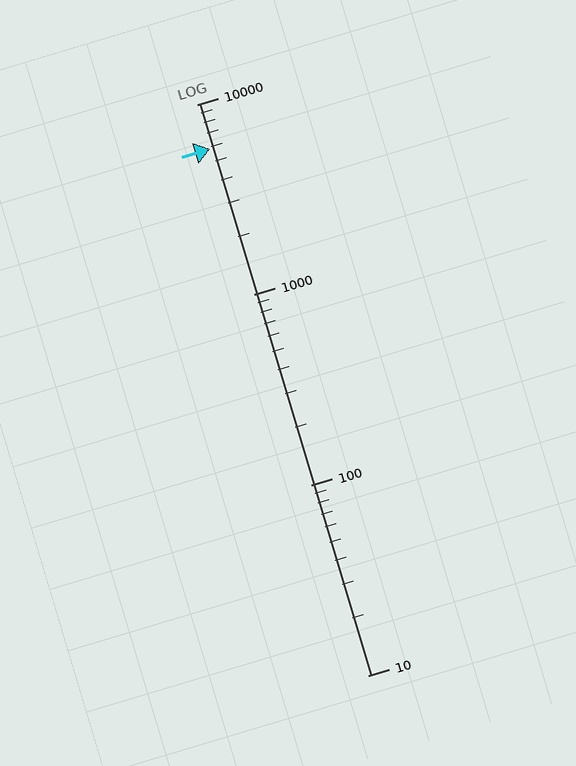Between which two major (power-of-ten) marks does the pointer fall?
The pointer is between 1000 and 10000.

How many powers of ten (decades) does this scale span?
The scale spans 3 decades, from 10 to 10000.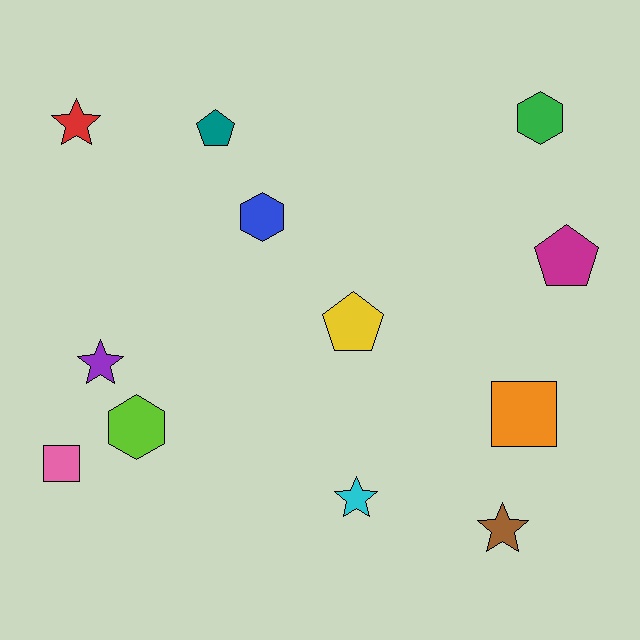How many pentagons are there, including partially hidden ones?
There are 3 pentagons.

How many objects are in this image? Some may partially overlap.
There are 12 objects.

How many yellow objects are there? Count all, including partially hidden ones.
There is 1 yellow object.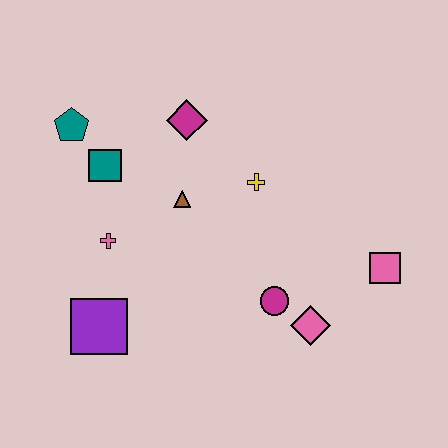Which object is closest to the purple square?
The pink cross is closest to the purple square.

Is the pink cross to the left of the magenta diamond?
Yes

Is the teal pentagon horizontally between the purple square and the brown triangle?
No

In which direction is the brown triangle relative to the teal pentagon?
The brown triangle is to the right of the teal pentagon.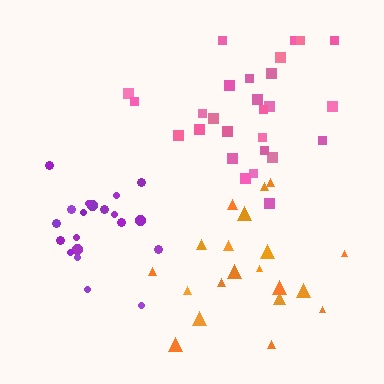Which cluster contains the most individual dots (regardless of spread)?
Pink (27).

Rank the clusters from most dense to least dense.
purple, pink, orange.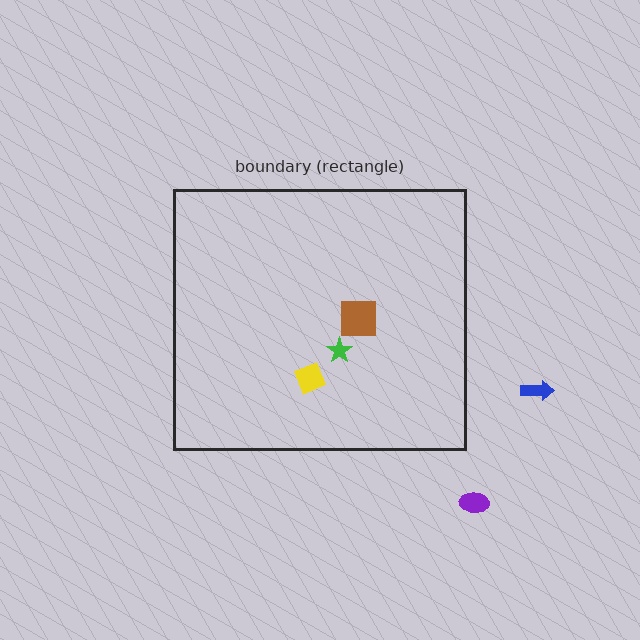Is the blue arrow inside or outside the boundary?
Outside.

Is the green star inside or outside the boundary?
Inside.